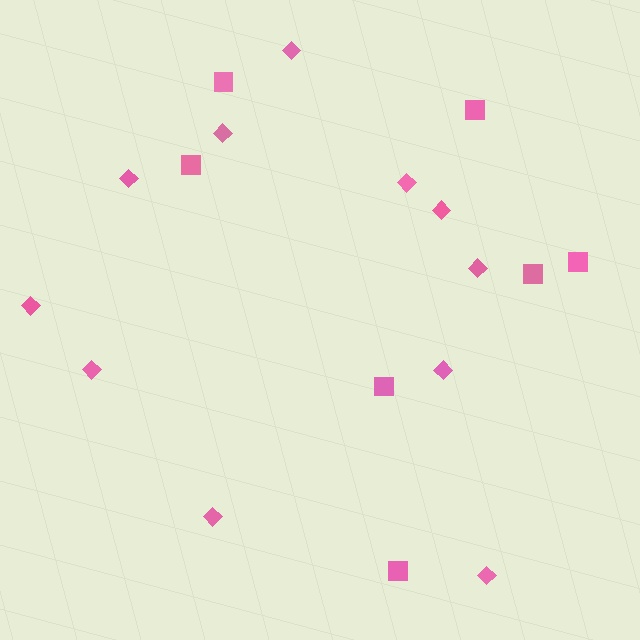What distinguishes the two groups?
There are 2 groups: one group of squares (7) and one group of diamonds (11).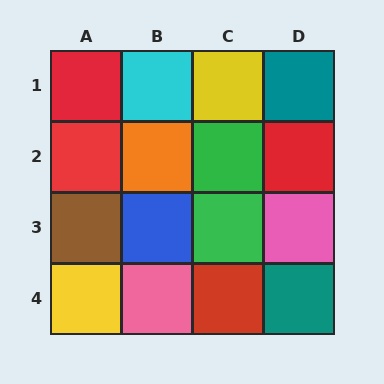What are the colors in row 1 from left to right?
Red, cyan, yellow, teal.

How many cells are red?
4 cells are red.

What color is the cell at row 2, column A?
Red.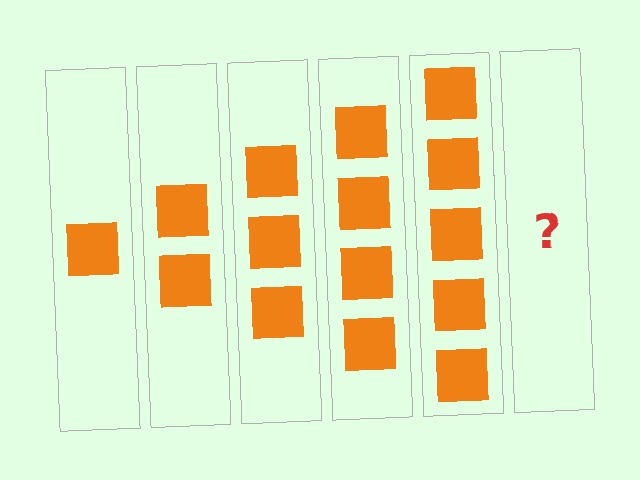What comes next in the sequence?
The next element should be 6 squares.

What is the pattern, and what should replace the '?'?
The pattern is that each step adds one more square. The '?' should be 6 squares.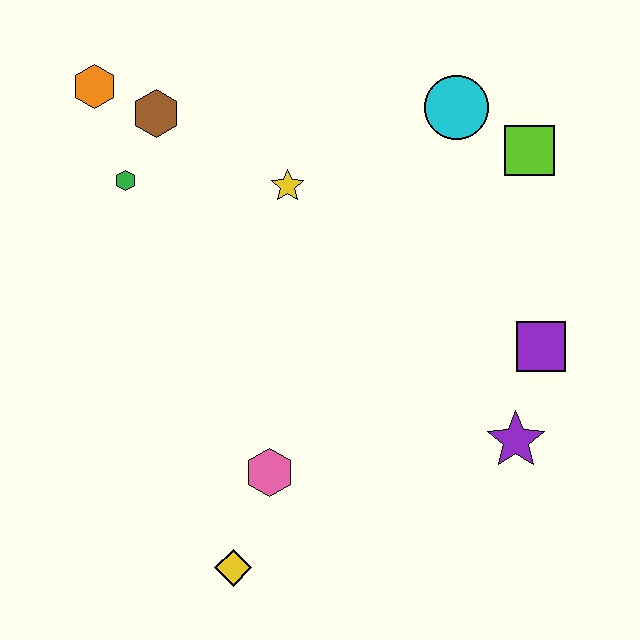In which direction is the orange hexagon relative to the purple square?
The orange hexagon is to the left of the purple square.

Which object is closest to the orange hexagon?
The brown hexagon is closest to the orange hexagon.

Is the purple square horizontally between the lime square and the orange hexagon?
No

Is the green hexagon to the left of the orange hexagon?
No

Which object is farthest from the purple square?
The orange hexagon is farthest from the purple square.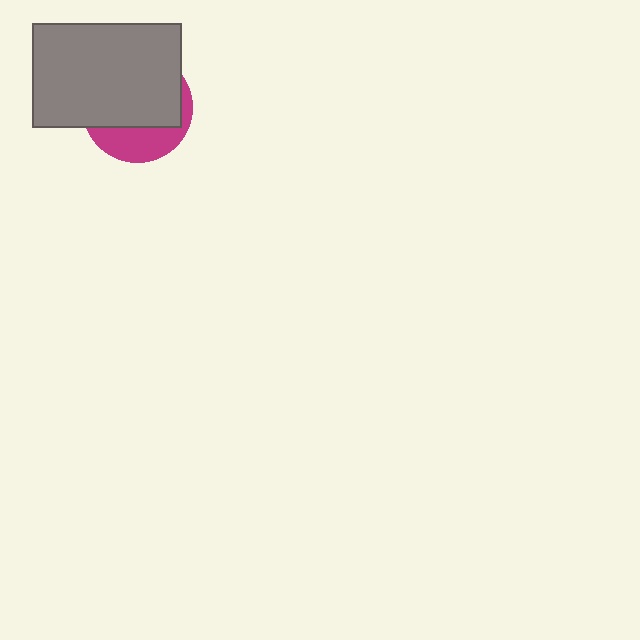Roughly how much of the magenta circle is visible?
A small part of it is visible (roughly 32%).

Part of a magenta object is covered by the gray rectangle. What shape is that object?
It is a circle.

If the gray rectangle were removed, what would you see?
You would see the complete magenta circle.